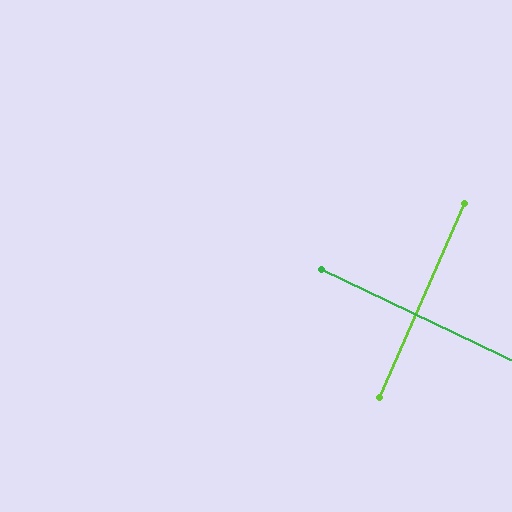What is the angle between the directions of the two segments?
Approximately 88 degrees.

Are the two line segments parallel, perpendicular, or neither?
Perpendicular — they meet at approximately 88°.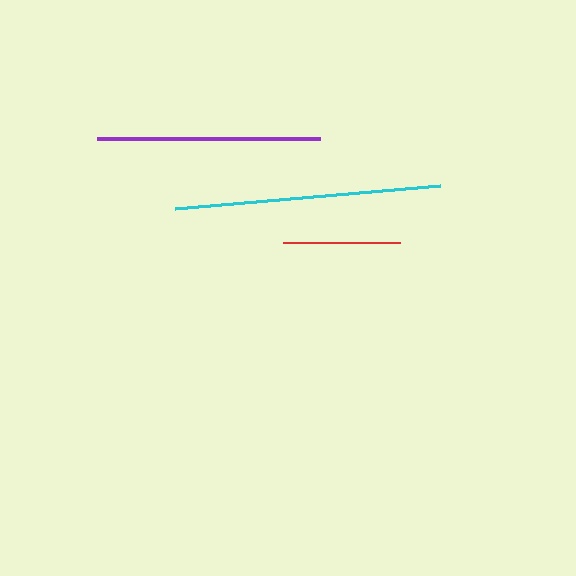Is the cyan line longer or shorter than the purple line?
The cyan line is longer than the purple line.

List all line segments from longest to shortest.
From longest to shortest: cyan, purple, red.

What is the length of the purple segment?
The purple segment is approximately 222 pixels long.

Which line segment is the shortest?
The red line is the shortest at approximately 117 pixels.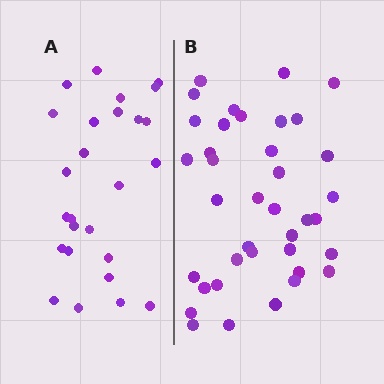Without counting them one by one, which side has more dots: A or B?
Region B (the right region) has more dots.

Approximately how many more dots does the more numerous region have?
Region B has roughly 12 or so more dots than region A.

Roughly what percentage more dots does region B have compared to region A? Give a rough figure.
About 45% more.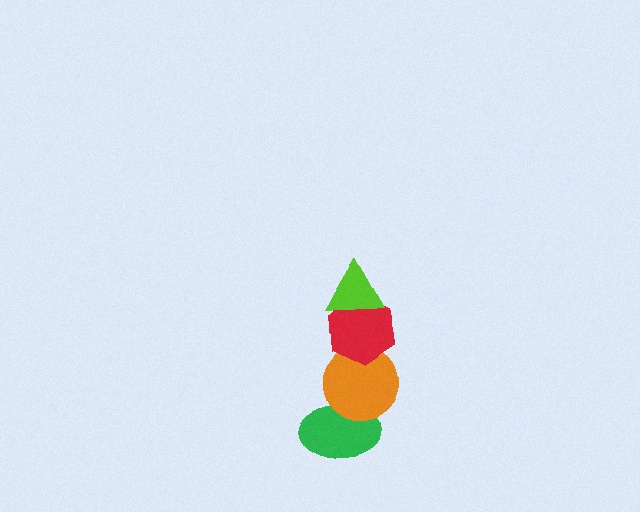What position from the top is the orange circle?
The orange circle is 3rd from the top.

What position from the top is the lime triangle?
The lime triangle is 1st from the top.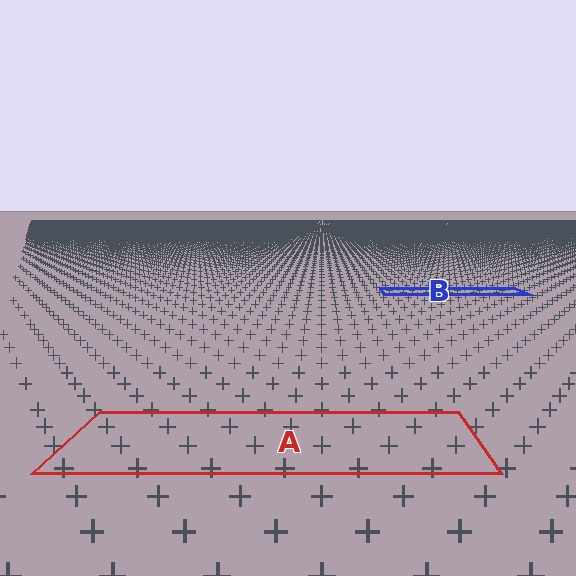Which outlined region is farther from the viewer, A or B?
Region B is farther from the viewer — the texture elements inside it appear smaller and more densely packed.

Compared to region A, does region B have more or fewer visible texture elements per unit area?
Region B has more texture elements per unit area — they are packed more densely because it is farther away.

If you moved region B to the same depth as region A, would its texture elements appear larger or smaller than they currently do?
They would appear larger. At a closer depth, the same texture elements are projected at a bigger on-screen size.